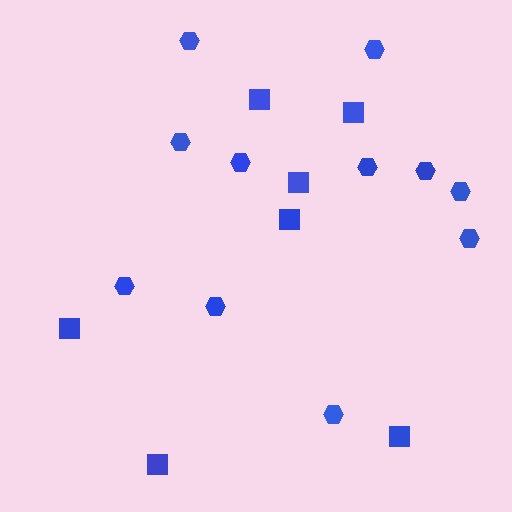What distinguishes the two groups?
There are 2 groups: one group of hexagons (11) and one group of squares (7).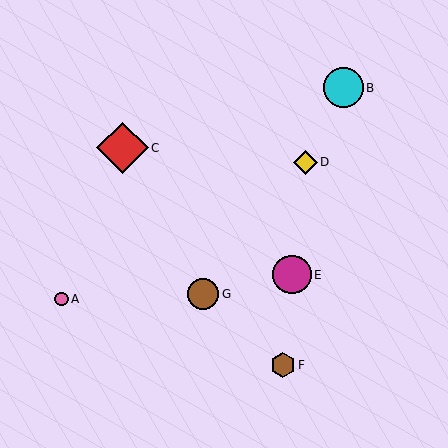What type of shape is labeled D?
Shape D is a yellow diamond.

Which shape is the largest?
The red diamond (labeled C) is the largest.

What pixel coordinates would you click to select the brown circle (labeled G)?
Click at (203, 294) to select the brown circle G.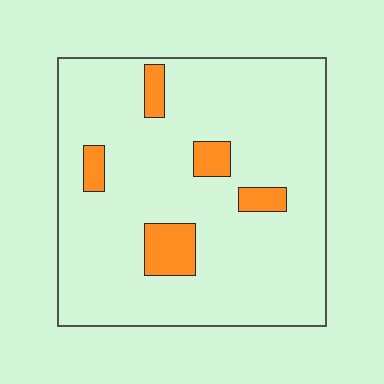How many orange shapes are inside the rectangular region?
5.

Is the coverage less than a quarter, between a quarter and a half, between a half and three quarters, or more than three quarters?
Less than a quarter.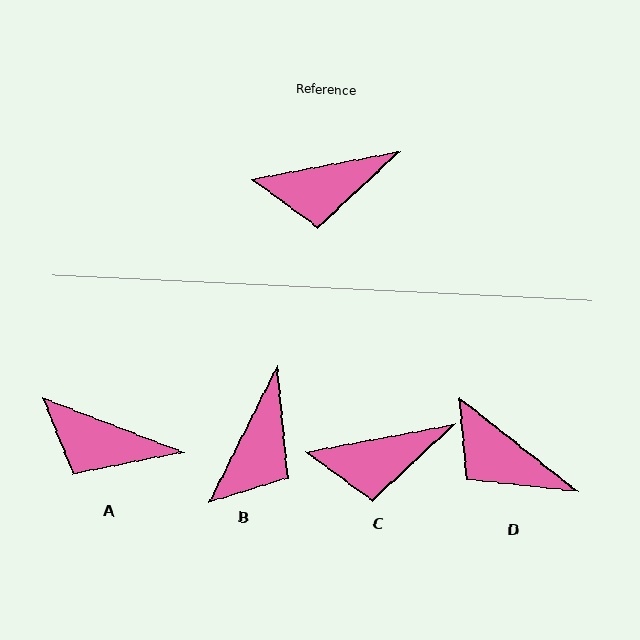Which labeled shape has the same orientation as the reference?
C.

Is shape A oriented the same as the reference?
No, it is off by about 32 degrees.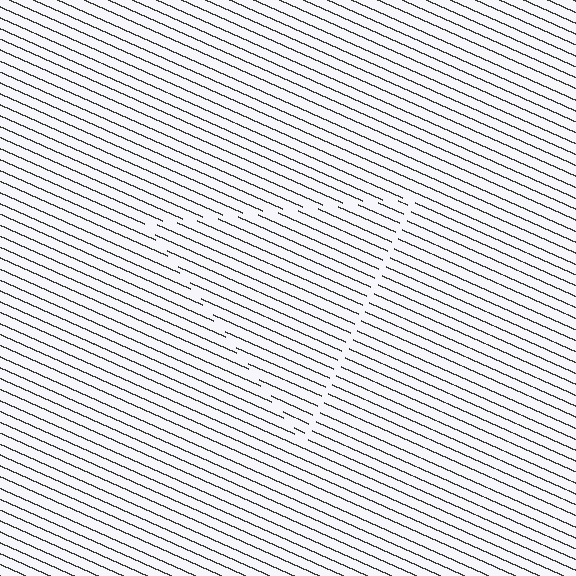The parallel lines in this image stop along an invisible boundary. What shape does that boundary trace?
An illusory triangle. The interior of the shape contains the same grating, shifted by half a period — the contour is defined by the phase discontinuity where line-ends from the inner and outer gratings abut.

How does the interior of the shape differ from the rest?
The interior of the shape contains the same grating, shifted by half a period — the contour is defined by the phase discontinuity where line-ends from the inner and outer gratings abut.